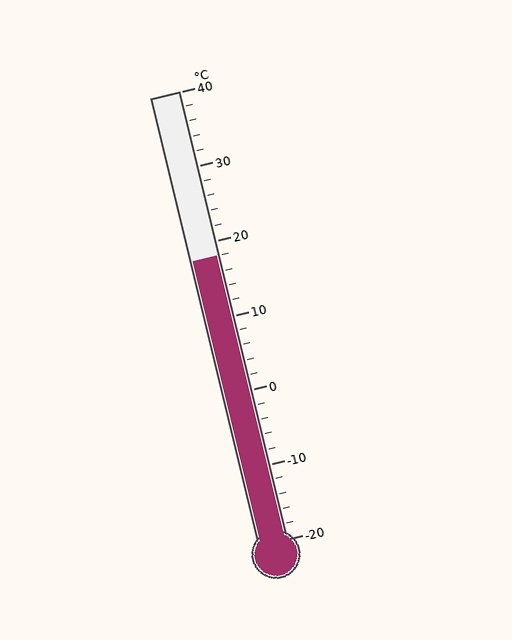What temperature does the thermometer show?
The thermometer shows approximately 18°C.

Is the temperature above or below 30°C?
The temperature is below 30°C.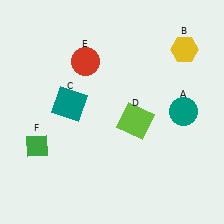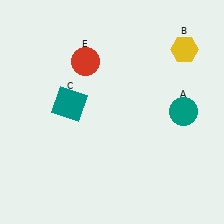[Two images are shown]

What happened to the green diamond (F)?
The green diamond (F) was removed in Image 2. It was in the bottom-left area of Image 1.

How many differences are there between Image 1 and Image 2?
There are 2 differences between the two images.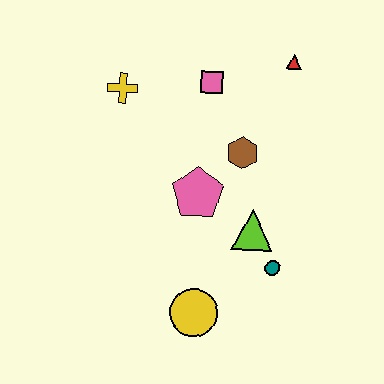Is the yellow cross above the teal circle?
Yes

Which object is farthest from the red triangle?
The yellow circle is farthest from the red triangle.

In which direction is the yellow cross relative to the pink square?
The yellow cross is to the left of the pink square.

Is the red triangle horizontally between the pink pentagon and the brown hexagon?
No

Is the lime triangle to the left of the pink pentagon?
No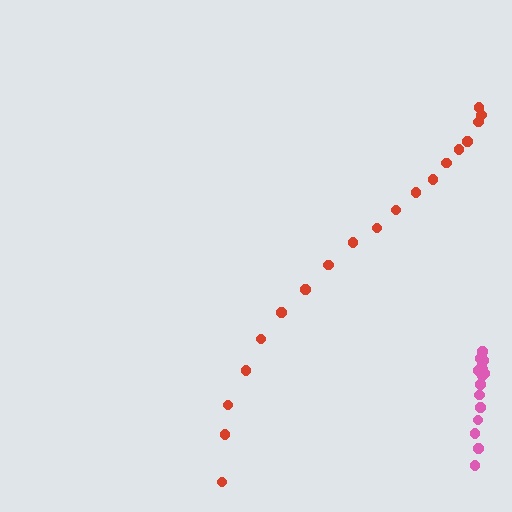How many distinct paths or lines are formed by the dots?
There are 2 distinct paths.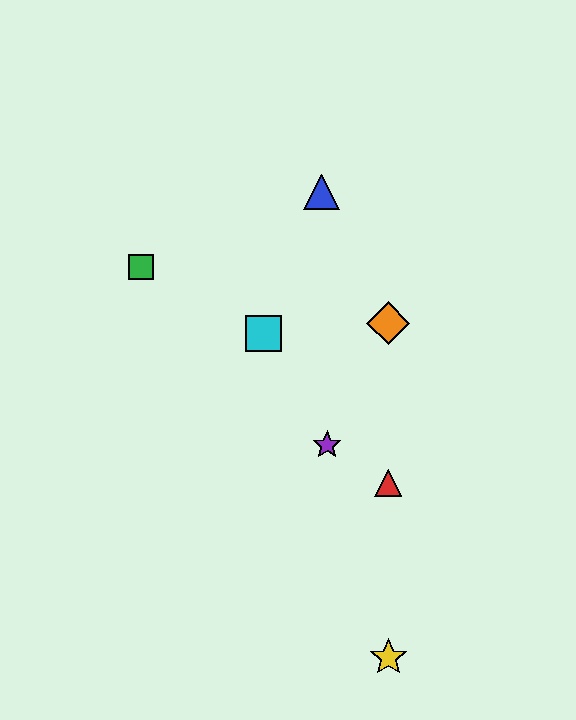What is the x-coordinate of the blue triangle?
The blue triangle is at x≈322.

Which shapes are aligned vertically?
The red triangle, the yellow star, the orange diamond are aligned vertically.